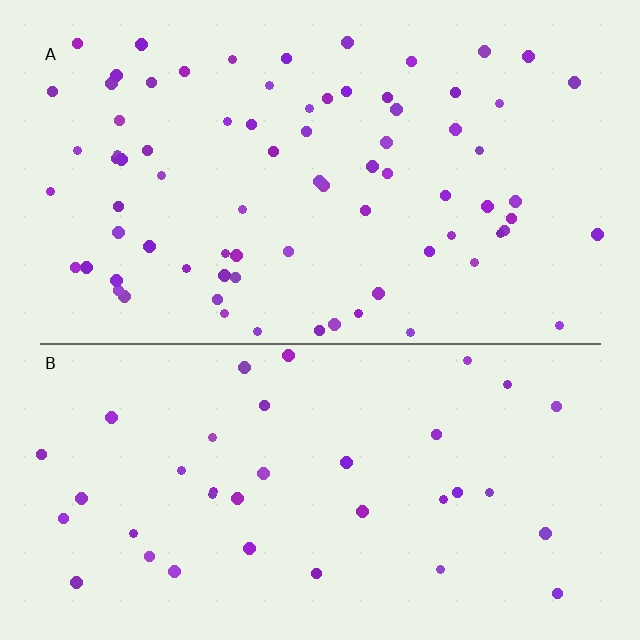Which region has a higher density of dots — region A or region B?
A (the top).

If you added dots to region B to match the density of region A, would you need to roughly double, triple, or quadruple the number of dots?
Approximately double.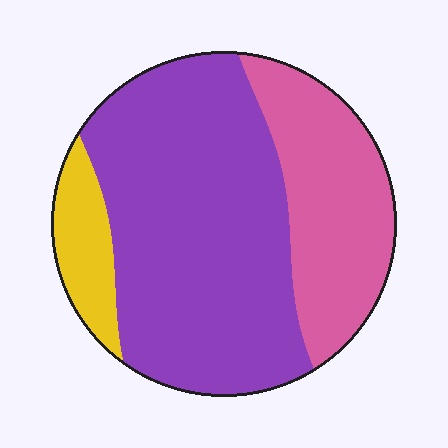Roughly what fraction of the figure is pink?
Pink covers about 30% of the figure.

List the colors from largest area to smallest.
From largest to smallest: purple, pink, yellow.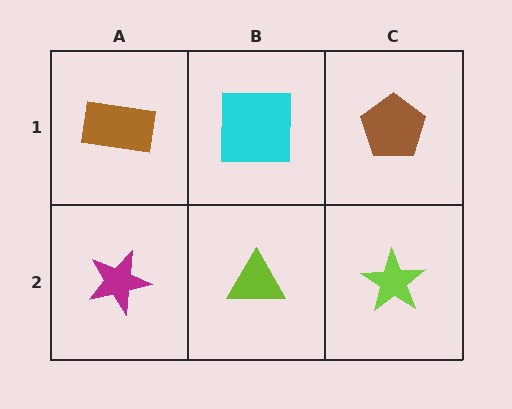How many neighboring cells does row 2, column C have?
2.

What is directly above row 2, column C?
A brown pentagon.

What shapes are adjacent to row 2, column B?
A cyan square (row 1, column B), a magenta star (row 2, column A), a lime star (row 2, column C).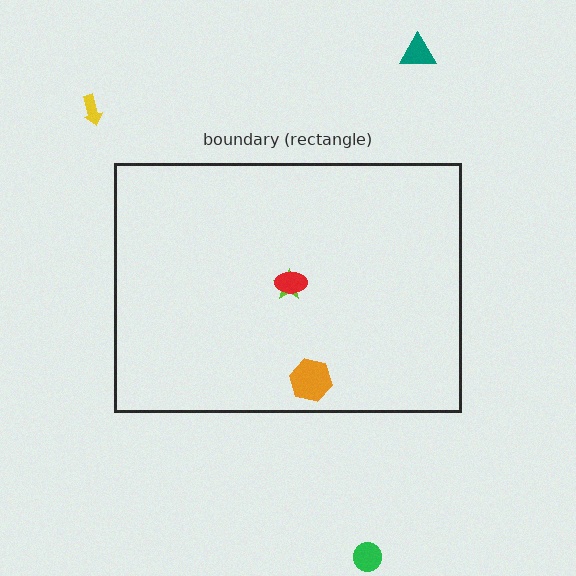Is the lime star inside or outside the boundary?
Inside.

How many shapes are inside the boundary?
3 inside, 3 outside.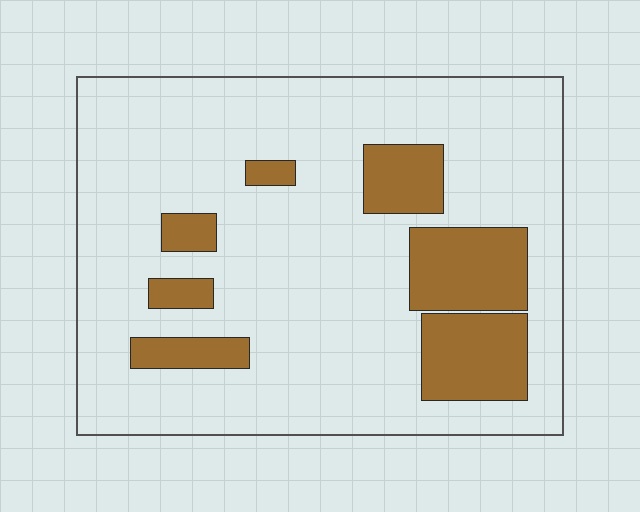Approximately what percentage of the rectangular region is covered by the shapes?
Approximately 20%.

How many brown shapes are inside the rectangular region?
7.